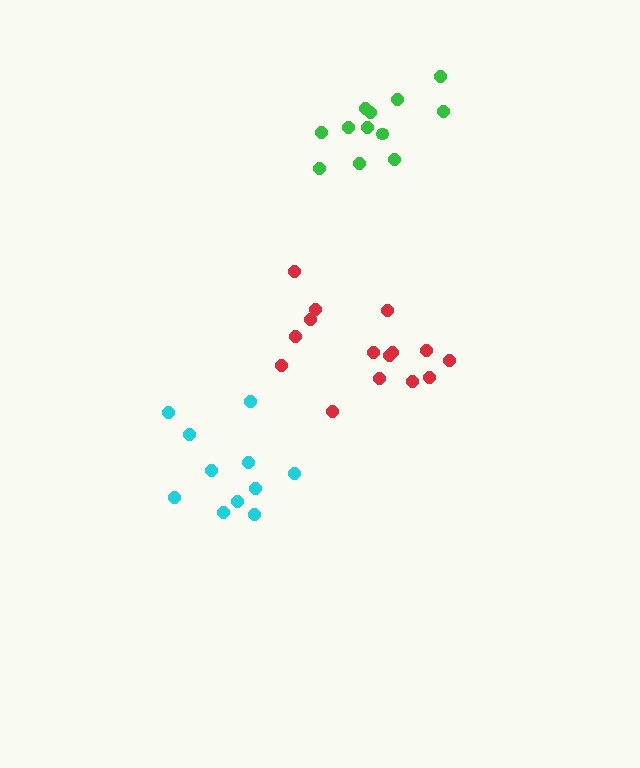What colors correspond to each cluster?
The clusters are colored: cyan, green, red.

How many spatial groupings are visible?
There are 3 spatial groupings.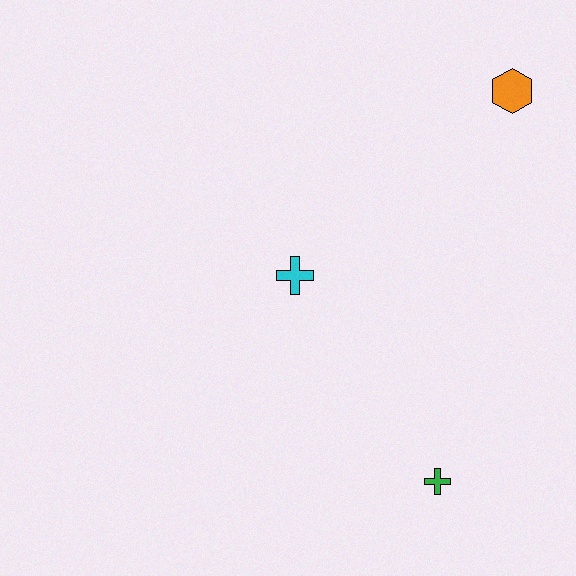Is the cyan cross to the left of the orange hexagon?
Yes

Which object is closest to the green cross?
The cyan cross is closest to the green cross.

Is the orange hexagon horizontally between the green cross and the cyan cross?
No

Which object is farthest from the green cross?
The orange hexagon is farthest from the green cross.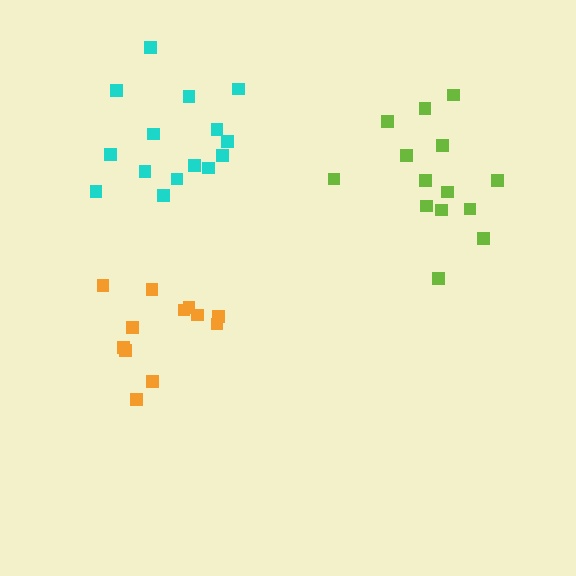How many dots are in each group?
Group 1: 12 dots, Group 2: 15 dots, Group 3: 14 dots (41 total).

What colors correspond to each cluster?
The clusters are colored: orange, cyan, lime.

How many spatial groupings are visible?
There are 3 spatial groupings.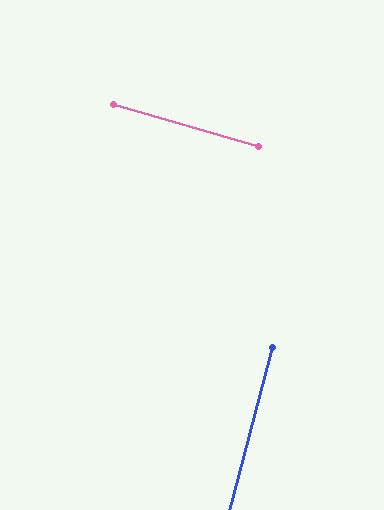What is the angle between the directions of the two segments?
Approximately 88 degrees.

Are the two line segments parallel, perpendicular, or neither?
Perpendicular — they meet at approximately 88°.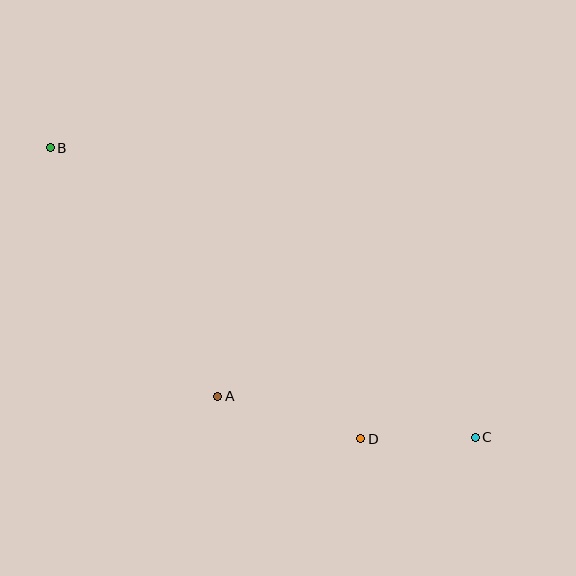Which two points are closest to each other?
Points C and D are closest to each other.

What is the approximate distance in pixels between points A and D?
The distance between A and D is approximately 149 pixels.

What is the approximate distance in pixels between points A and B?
The distance between A and B is approximately 300 pixels.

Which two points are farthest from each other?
Points B and C are farthest from each other.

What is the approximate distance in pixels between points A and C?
The distance between A and C is approximately 260 pixels.